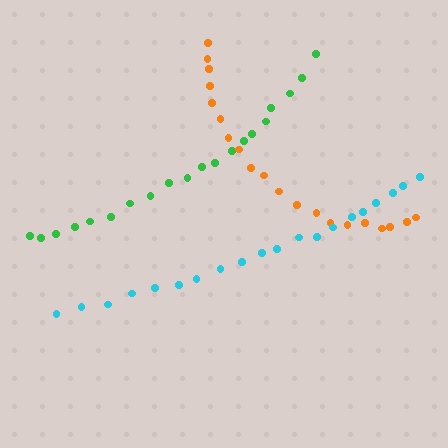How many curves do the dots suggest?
There are 3 distinct paths.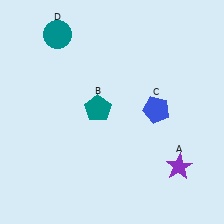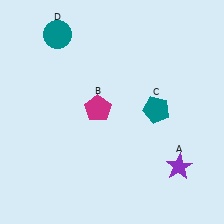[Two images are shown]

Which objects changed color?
B changed from teal to magenta. C changed from blue to teal.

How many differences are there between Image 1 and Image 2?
There are 2 differences between the two images.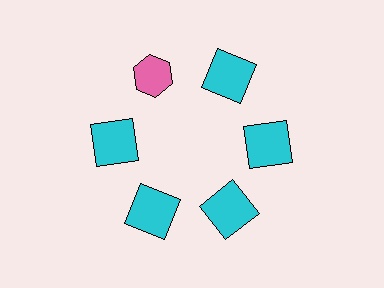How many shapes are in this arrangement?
There are 6 shapes arranged in a ring pattern.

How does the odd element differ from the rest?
It differs in both color (pink instead of cyan) and shape (hexagon instead of square).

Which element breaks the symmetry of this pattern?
The pink hexagon at roughly the 11 o'clock position breaks the symmetry. All other shapes are cyan squares.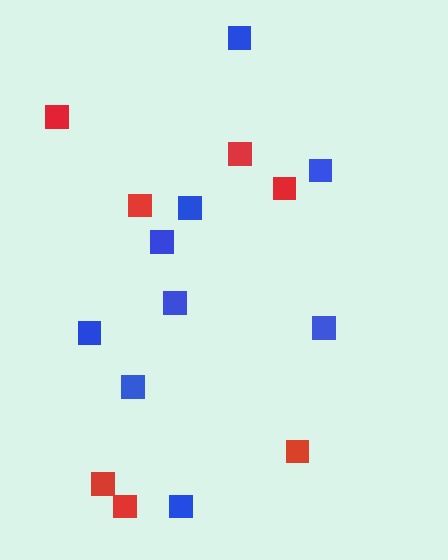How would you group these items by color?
There are 2 groups: one group of red squares (7) and one group of blue squares (9).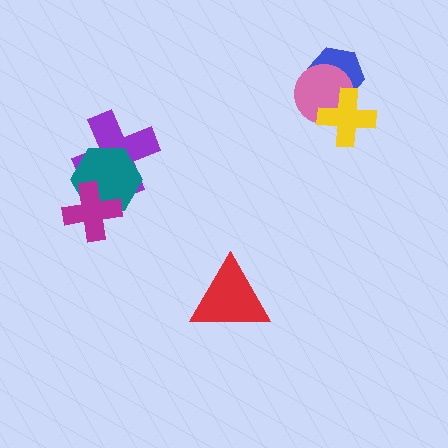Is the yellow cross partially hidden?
No, no other shape covers it.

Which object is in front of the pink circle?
The yellow cross is in front of the pink circle.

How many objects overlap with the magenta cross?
2 objects overlap with the magenta cross.